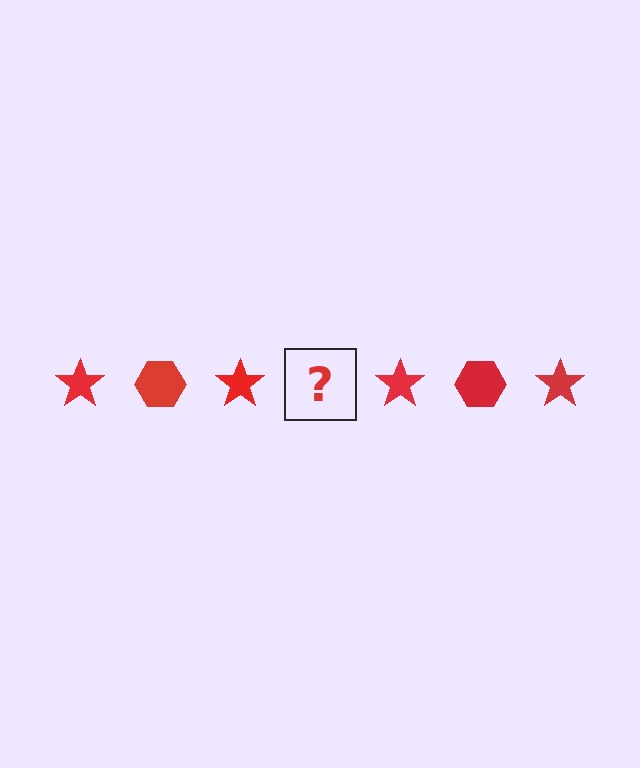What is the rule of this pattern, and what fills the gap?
The rule is that the pattern cycles through star, hexagon shapes in red. The gap should be filled with a red hexagon.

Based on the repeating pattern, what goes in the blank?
The blank should be a red hexagon.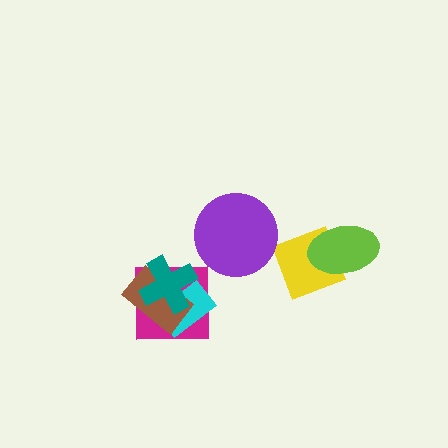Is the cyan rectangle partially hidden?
Yes, it is partially covered by another shape.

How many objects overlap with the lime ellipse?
1 object overlaps with the lime ellipse.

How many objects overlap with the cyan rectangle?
3 objects overlap with the cyan rectangle.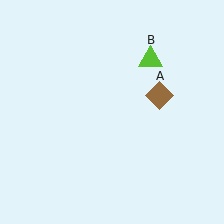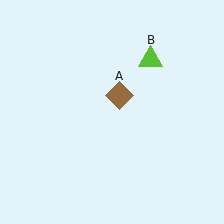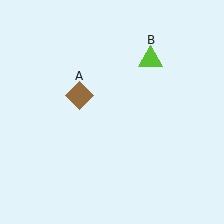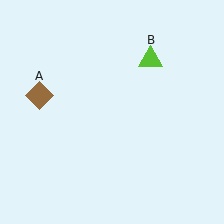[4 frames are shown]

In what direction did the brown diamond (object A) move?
The brown diamond (object A) moved left.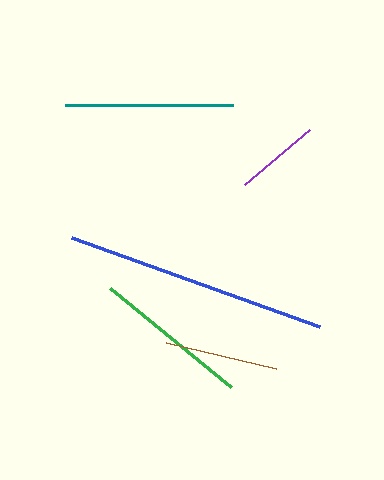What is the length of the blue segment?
The blue segment is approximately 263 pixels long.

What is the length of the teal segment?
The teal segment is approximately 168 pixels long.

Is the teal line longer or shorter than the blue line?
The blue line is longer than the teal line.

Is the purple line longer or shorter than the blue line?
The blue line is longer than the purple line.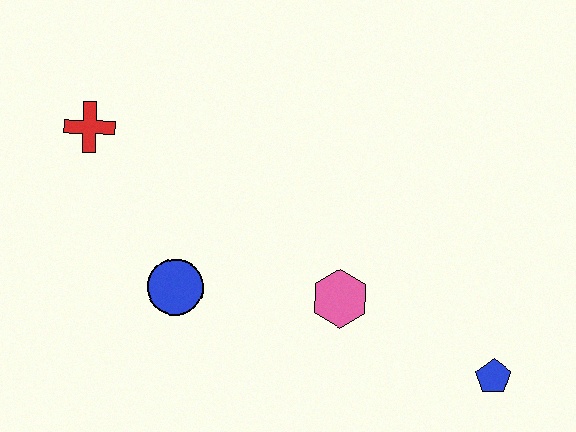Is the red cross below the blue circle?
No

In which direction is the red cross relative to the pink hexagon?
The red cross is to the left of the pink hexagon.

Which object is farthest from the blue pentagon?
The red cross is farthest from the blue pentagon.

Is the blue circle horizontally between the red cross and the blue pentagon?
Yes